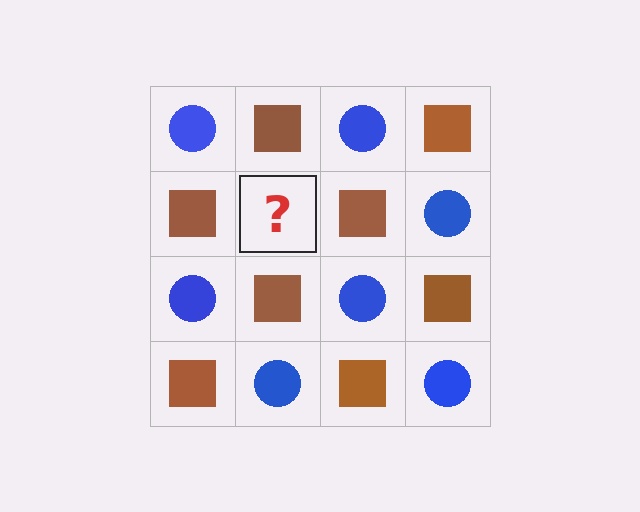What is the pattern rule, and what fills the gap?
The rule is that it alternates blue circle and brown square in a checkerboard pattern. The gap should be filled with a blue circle.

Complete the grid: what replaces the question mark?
The question mark should be replaced with a blue circle.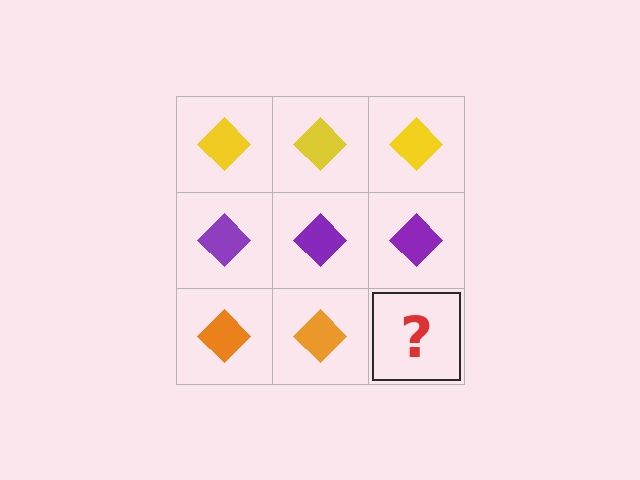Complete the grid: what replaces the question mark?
The question mark should be replaced with an orange diamond.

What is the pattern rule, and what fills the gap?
The rule is that each row has a consistent color. The gap should be filled with an orange diamond.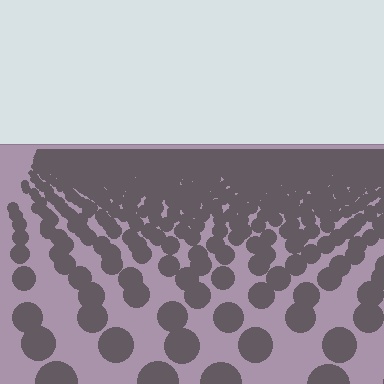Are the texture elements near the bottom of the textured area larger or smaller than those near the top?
Larger. Near the bottom, elements are closer to the viewer and appear at a bigger on-screen size.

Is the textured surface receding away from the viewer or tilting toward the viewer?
The surface is receding away from the viewer. Texture elements get smaller and denser toward the top.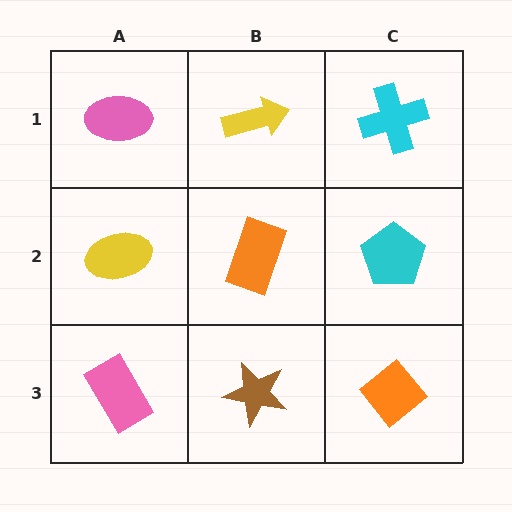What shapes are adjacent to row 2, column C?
A cyan cross (row 1, column C), an orange diamond (row 3, column C), an orange rectangle (row 2, column B).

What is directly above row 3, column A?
A yellow ellipse.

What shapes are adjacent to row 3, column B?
An orange rectangle (row 2, column B), a pink rectangle (row 3, column A), an orange diamond (row 3, column C).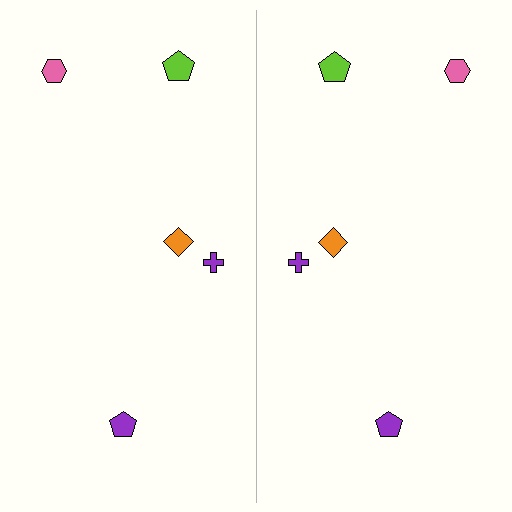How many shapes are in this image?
There are 10 shapes in this image.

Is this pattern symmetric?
Yes, this pattern has bilateral (reflection) symmetry.